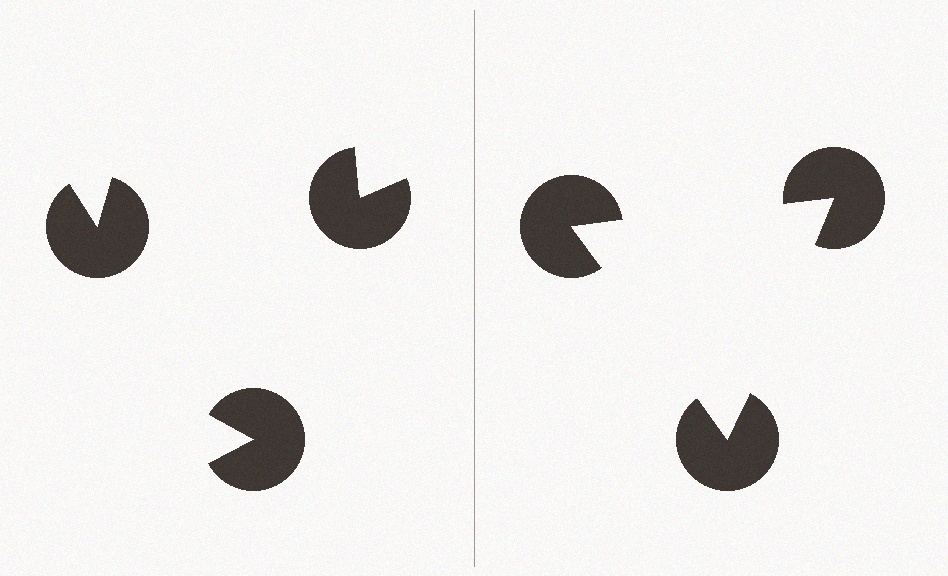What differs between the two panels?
The pac-man discs are positioned identically on both sides; only the wedge orientations differ. On the right they align to a triangle; on the left they are misaligned.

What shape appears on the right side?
An illusory triangle.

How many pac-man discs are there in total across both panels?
6 — 3 on each side.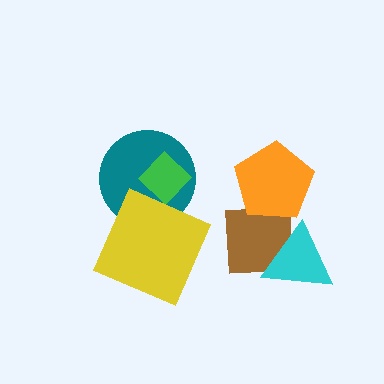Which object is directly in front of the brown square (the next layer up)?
The cyan triangle is directly in front of the brown square.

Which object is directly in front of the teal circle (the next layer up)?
The green diamond is directly in front of the teal circle.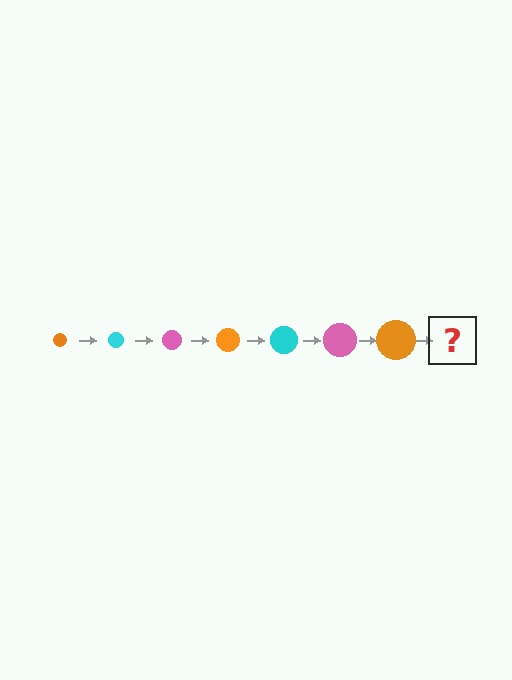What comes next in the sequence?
The next element should be a cyan circle, larger than the previous one.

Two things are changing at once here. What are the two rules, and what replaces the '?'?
The two rules are that the circle grows larger each step and the color cycles through orange, cyan, and pink. The '?' should be a cyan circle, larger than the previous one.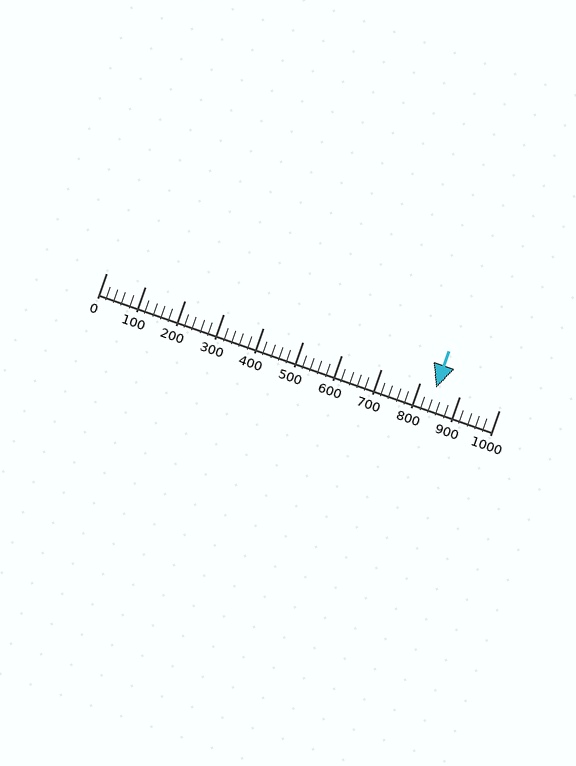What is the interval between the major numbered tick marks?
The major tick marks are spaced 100 units apart.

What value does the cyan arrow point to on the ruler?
The cyan arrow points to approximately 840.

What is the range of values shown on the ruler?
The ruler shows values from 0 to 1000.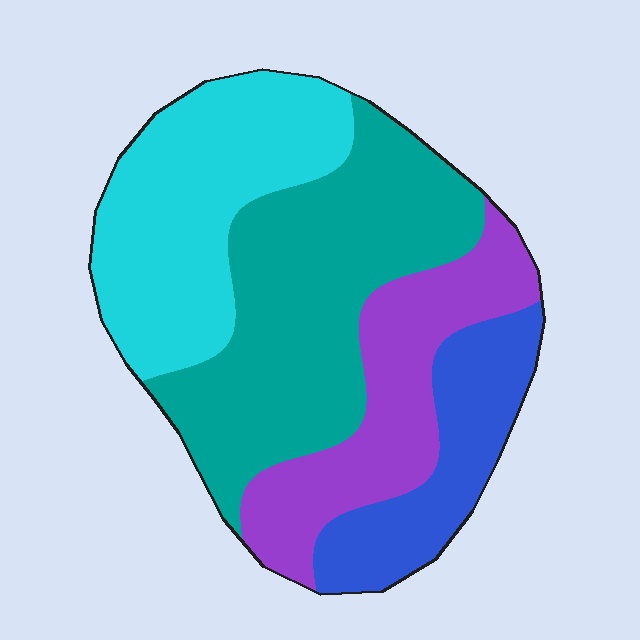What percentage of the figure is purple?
Purple covers around 20% of the figure.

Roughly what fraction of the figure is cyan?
Cyan covers 28% of the figure.